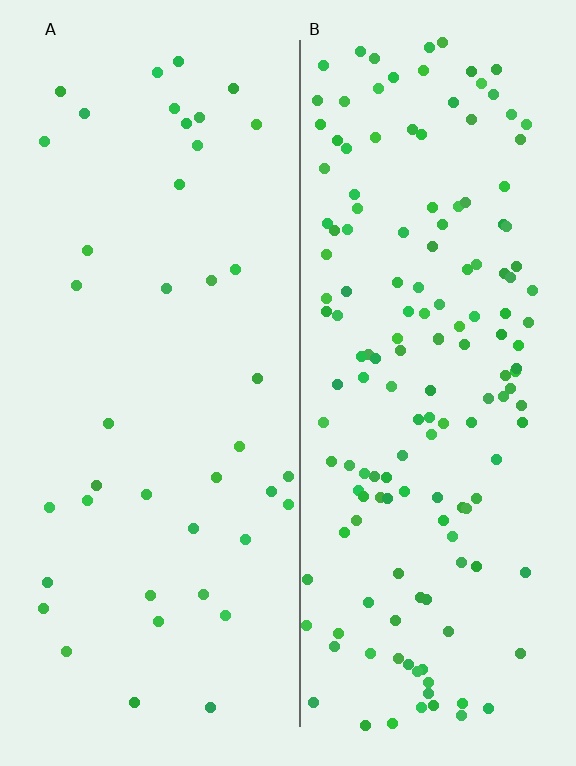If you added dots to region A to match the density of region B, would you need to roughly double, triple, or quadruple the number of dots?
Approximately quadruple.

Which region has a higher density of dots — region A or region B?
B (the right).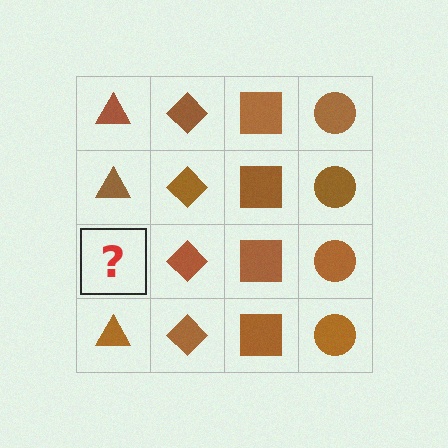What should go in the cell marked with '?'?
The missing cell should contain a brown triangle.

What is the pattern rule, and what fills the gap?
The rule is that each column has a consistent shape. The gap should be filled with a brown triangle.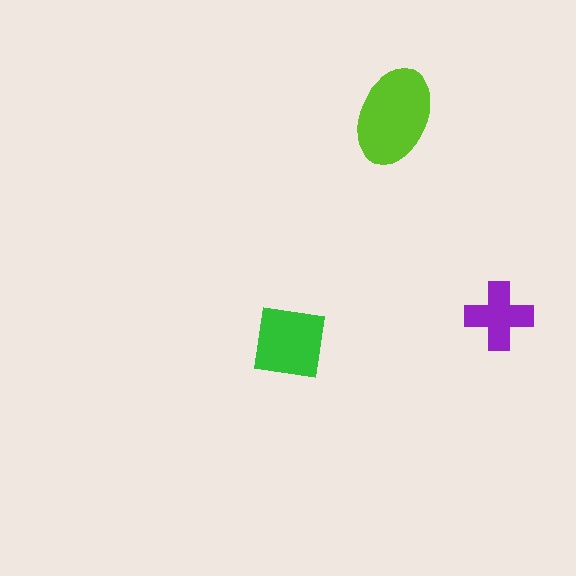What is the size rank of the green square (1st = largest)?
2nd.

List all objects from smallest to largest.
The purple cross, the green square, the lime ellipse.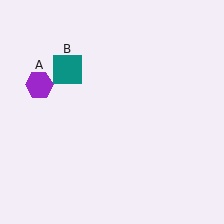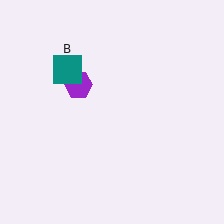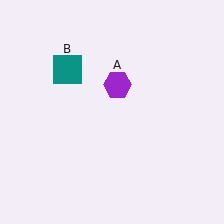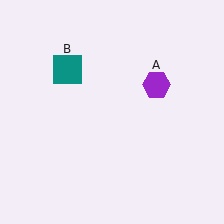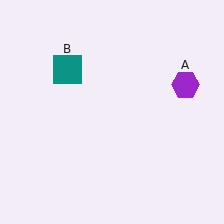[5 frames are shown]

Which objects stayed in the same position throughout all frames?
Teal square (object B) remained stationary.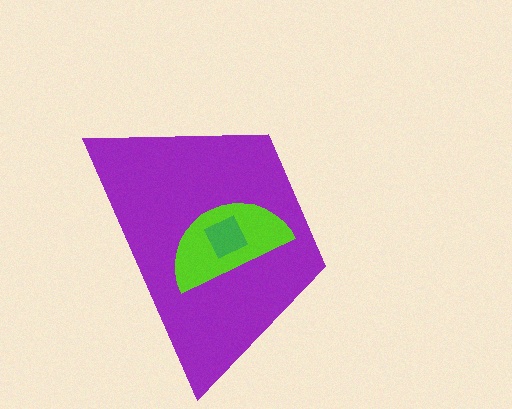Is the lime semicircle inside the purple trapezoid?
Yes.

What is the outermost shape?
The purple trapezoid.